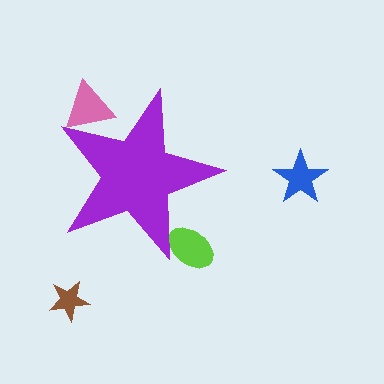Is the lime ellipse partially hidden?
Yes, the lime ellipse is partially hidden behind the purple star.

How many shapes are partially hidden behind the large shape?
2 shapes are partially hidden.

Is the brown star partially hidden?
No, the brown star is fully visible.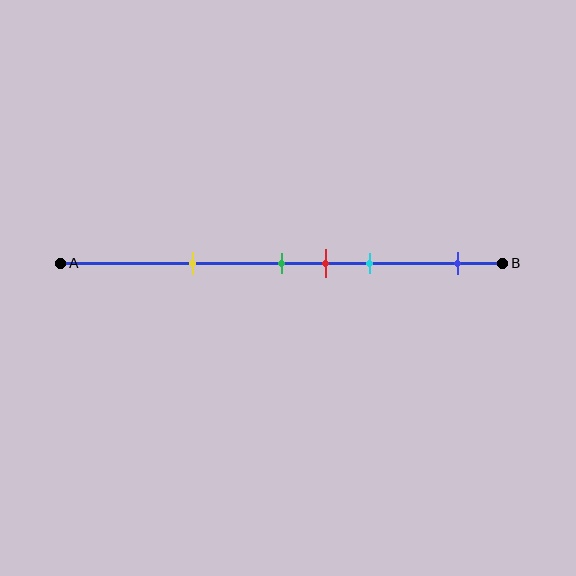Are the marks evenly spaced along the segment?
No, the marks are not evenly spaced.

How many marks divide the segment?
There are 5 marks dividing the segment.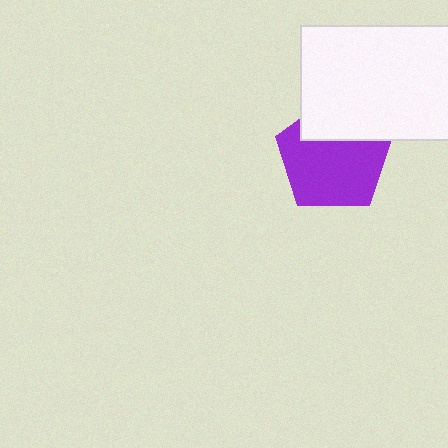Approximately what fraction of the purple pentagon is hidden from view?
Roughly 30% of the purple pentagon is hidden behind the white rectangle.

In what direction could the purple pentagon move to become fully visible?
The purple pentagon could move down. That would shift it out from behind the white rectangle entirely.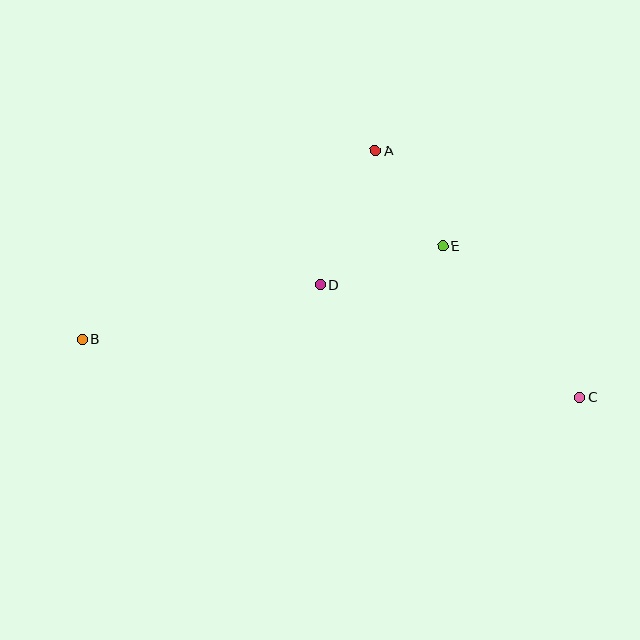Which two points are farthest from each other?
Points B and C are farthest from each other.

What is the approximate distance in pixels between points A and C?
The distance between A and C is approximately 321 pixels.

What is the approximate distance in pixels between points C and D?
The distance between C and D is approximately 283 pixels.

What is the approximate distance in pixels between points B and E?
The distance between B and E is approximately 372 pixels.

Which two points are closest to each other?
Points A and E are closest to each other.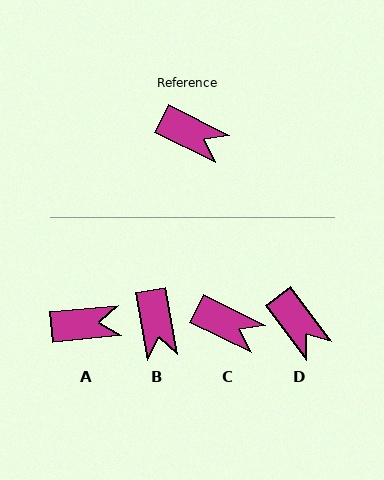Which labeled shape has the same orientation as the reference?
C.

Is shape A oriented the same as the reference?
No, it is off by about 32 degrees.